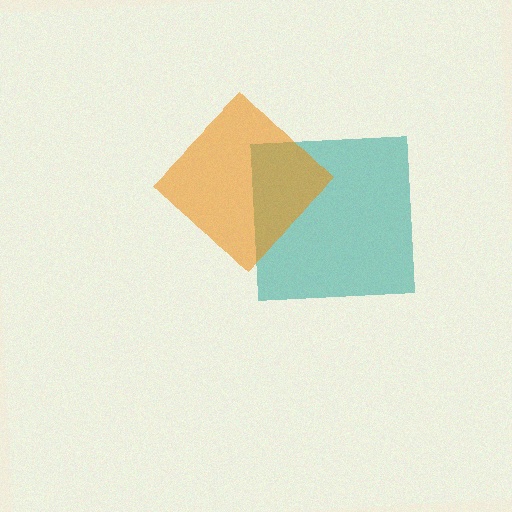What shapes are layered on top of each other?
The layered shapes are: a teal square, an orange diamond.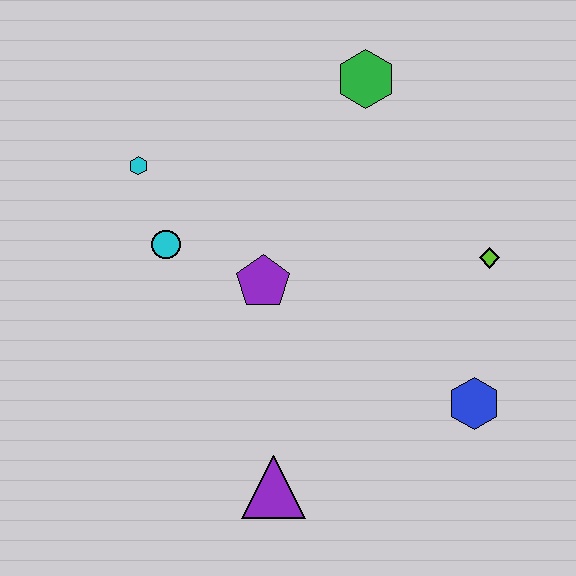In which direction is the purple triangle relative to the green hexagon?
The purple triangle is below the green hexagon.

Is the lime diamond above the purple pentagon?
Yes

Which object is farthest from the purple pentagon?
The blue hexagon is farthest from the purple pentagon.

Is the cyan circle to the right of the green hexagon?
No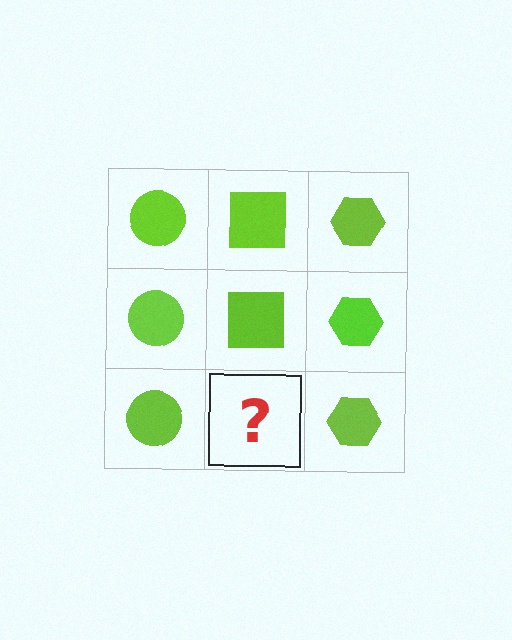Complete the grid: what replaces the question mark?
The question mark should be replaced with a lime square.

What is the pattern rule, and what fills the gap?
The rule is that each column has a consistent shape. The gap should be filled with a lime square.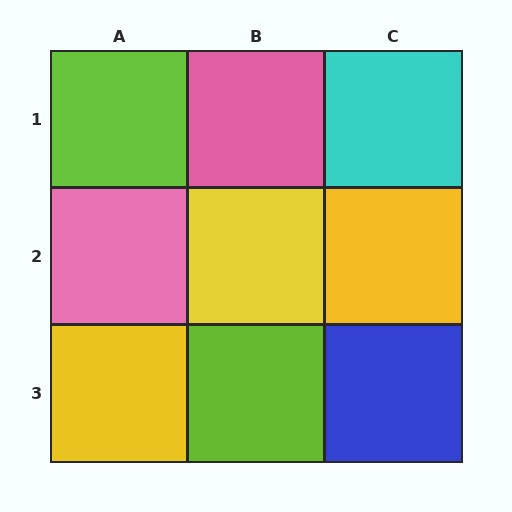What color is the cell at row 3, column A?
Yellow.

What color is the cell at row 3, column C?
Blue.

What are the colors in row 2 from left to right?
Pink, yellow, yellow.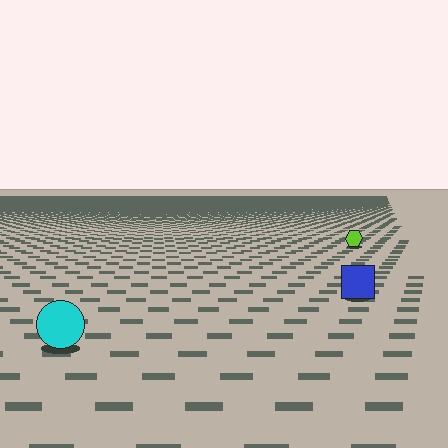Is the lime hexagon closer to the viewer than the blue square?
No. The blue square is closer — you can tell from the texture gradient: the ground texture is coarser near it.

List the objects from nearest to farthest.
From nearest to farthest: the cyan circle, the blue square, the lime hexagon.